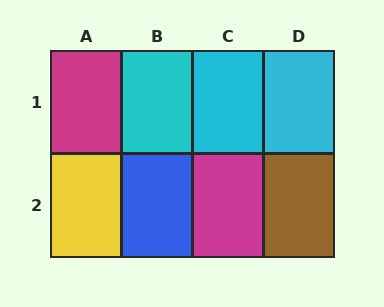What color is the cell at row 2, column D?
Brown.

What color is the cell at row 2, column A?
Yellow.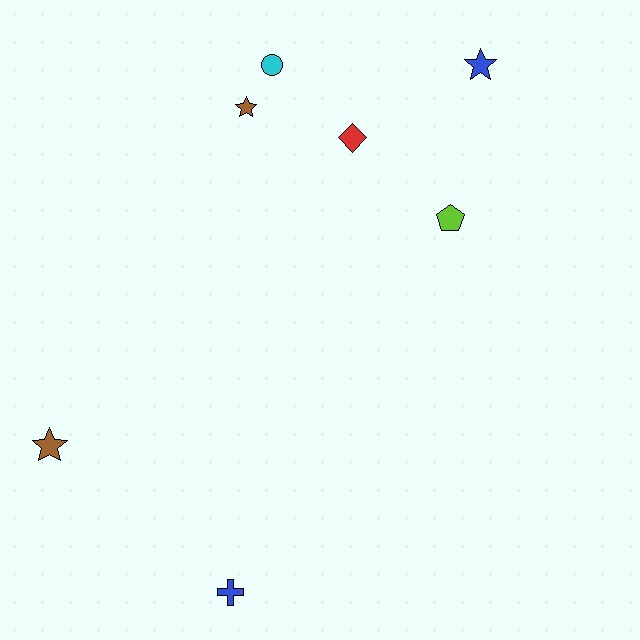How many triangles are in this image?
There are no triangles.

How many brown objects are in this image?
There are 2 brown objects.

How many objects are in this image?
There are 7 objects.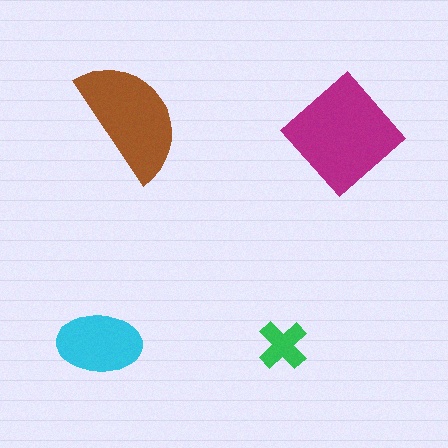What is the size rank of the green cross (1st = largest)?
4th.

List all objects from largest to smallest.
The magenta diamond, the brown semicircle, the cyan ellipse, the green cross.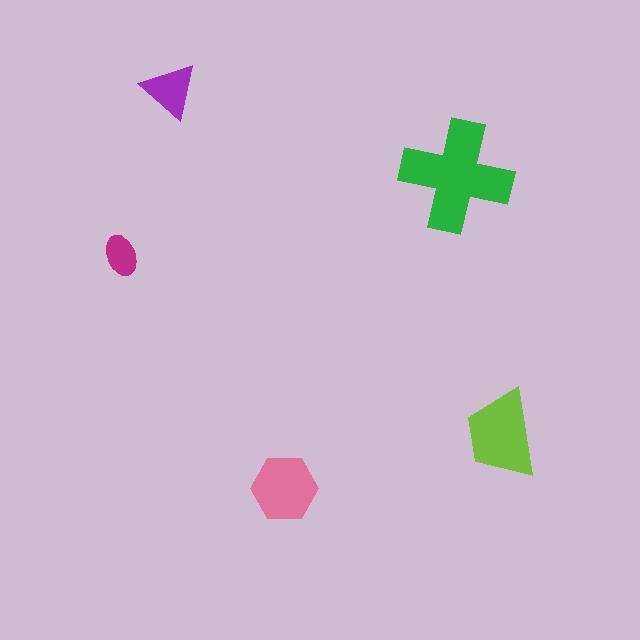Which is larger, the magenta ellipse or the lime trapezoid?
The lime trapezoid.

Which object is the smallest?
The magenta ellipse.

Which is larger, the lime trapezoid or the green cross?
The green cross.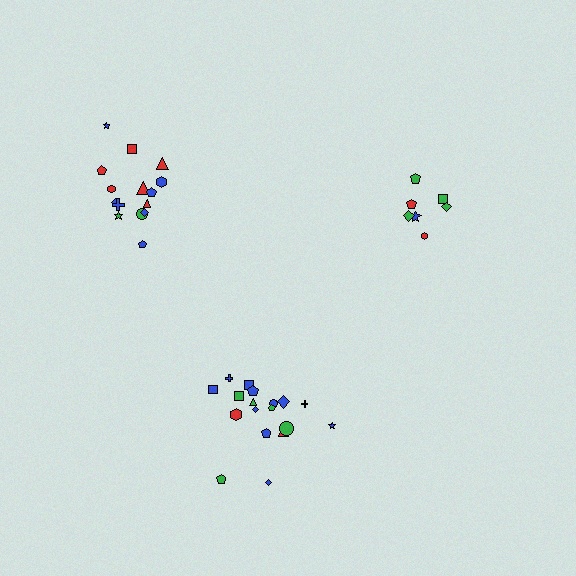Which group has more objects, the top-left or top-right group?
The top-left group.